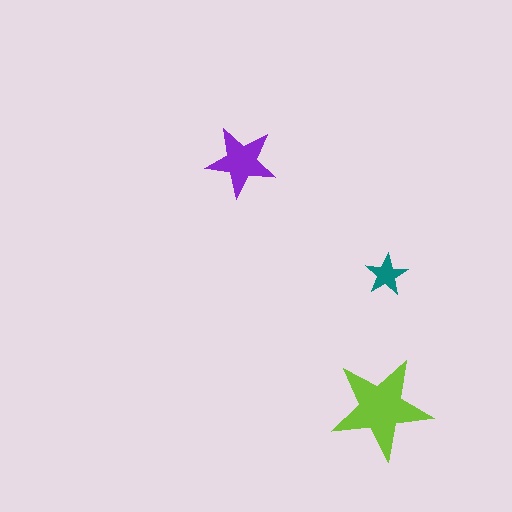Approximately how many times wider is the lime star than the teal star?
About 2.5 times wider.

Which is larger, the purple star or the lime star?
The lime one.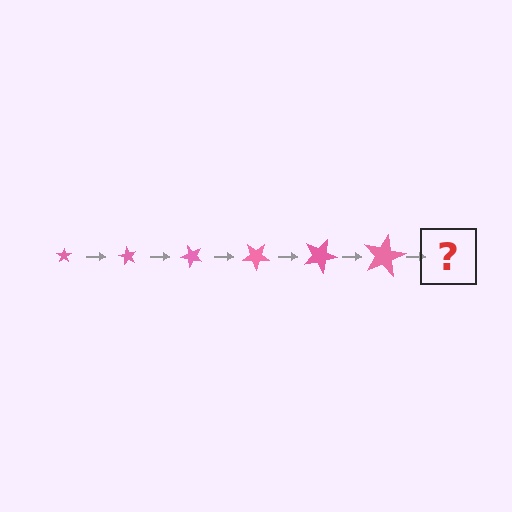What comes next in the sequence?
The next element should be a star, larger than the previous one and rotated 360 degrees from the start.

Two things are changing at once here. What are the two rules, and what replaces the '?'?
The two rules are that the star grows larger each step and it rotates 60 degrees each step. The '?' should be a star, larger than the previous one and rotated 360 degrees from the start.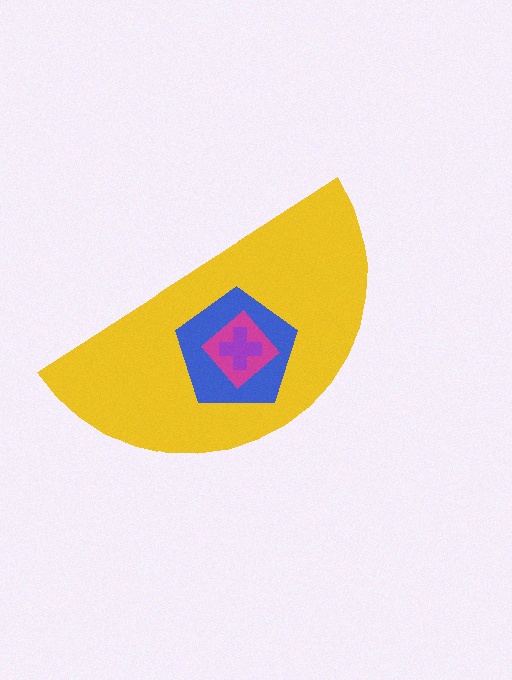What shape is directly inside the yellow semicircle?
The blue pentagon.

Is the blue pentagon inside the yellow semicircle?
Yes.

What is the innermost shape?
The purple cross.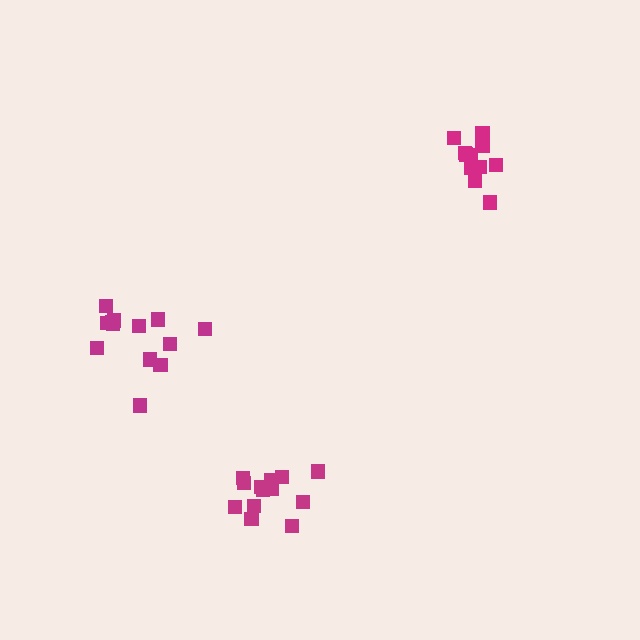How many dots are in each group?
Group 1: 11 dots, Group 2: 13 dots, Group 3: 13 dots (37 total).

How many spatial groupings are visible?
There are 3 spatial groupings.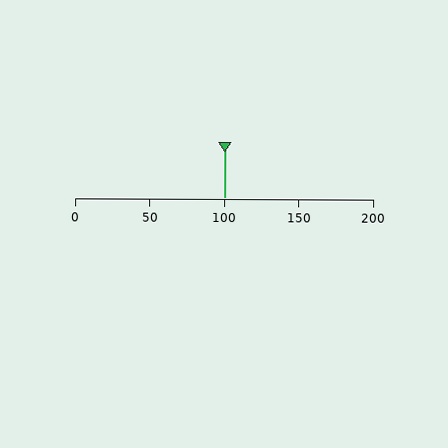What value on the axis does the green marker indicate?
The marker indicates approximately 100.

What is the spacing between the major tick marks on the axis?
The major ticks are spaced 50 apart.